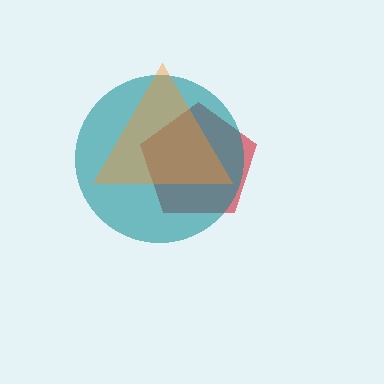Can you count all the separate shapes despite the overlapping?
Yes, there are 3 separate shapes.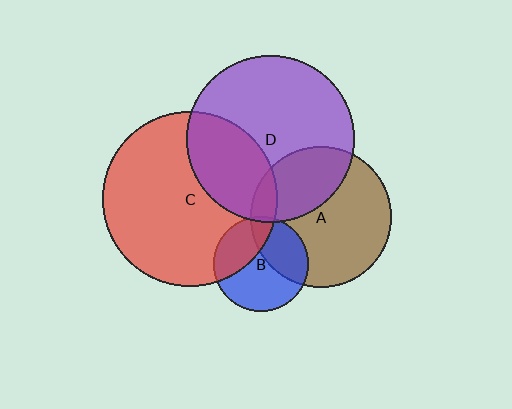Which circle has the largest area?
Circle C (red).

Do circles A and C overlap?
Yes.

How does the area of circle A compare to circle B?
Approximately 2.2 times.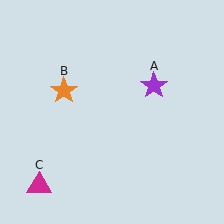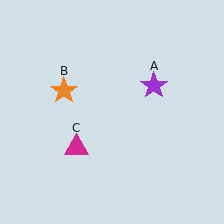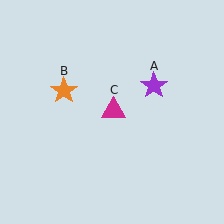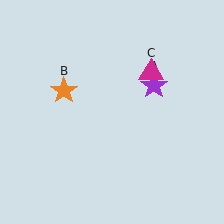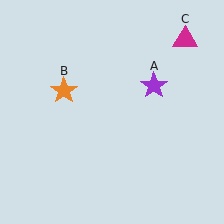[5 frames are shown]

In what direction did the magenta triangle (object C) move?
The magenta triangle (object C) moved up and to the right.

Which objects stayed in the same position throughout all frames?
Purple star (object A) and orange star (object B) remained stationary.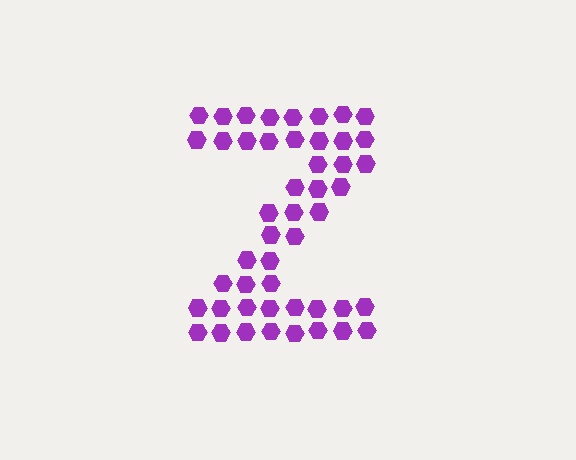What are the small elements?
The small elements are hexagons.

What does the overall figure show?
The overall figure shows the letter Z.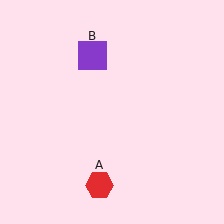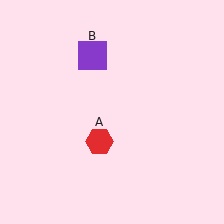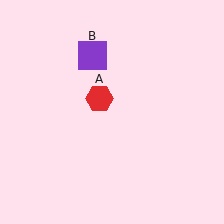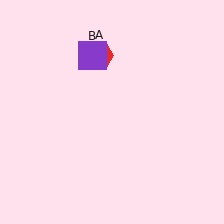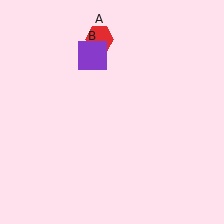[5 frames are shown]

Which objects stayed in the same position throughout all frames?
Purple square (object B) remained stationary.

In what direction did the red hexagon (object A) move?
The red hexagon (object A) moved up.